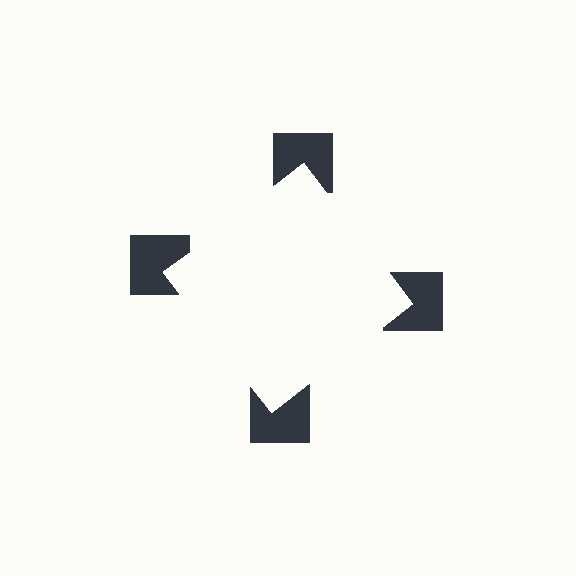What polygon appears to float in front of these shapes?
An illusory square — its edges are inferred from the aligned wedge cuts in the notched squares, not physically drawn.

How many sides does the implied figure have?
4 sides.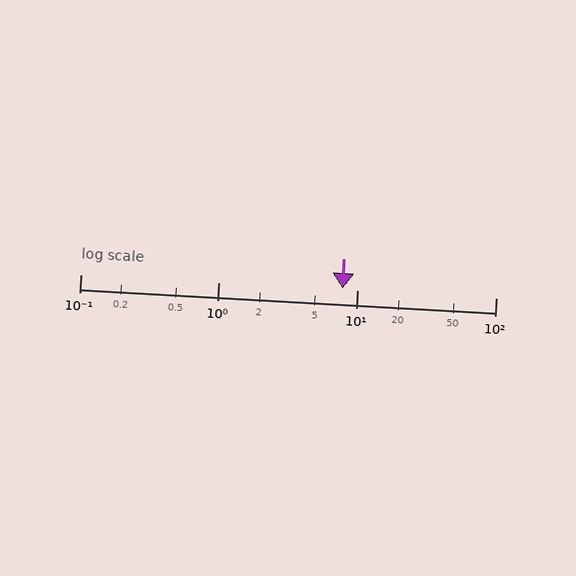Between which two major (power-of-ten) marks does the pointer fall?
The pointer is between 1 and 10.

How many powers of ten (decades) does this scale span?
The scale spans 3 decades, from 0.1 to 100.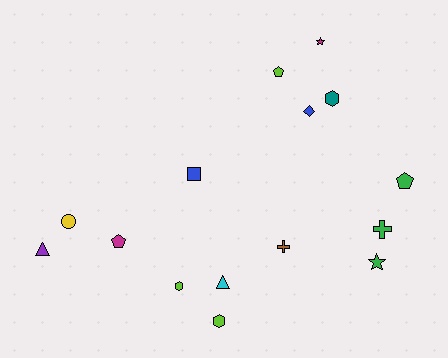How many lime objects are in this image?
There are 3 lime objects.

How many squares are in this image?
There is 1 square.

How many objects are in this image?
There are 15 objects.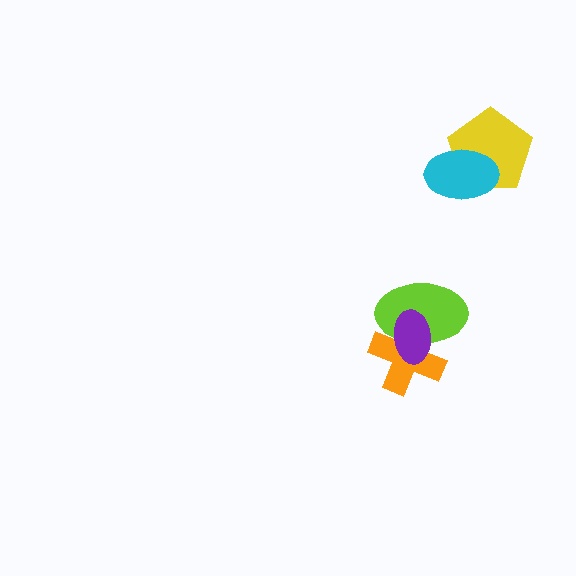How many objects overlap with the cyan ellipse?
1 object overlaps with the cyan ellipse.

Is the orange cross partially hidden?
Yes, it is partially covered by another shape.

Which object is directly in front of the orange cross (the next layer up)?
The lime ellipse is directly in front of the orange cross.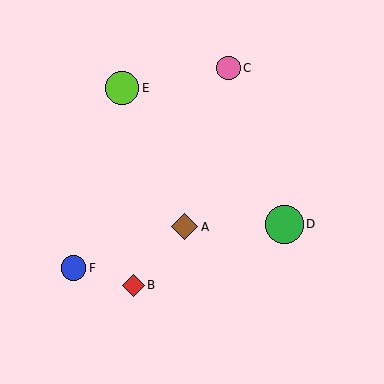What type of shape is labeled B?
Shape B is a red diamond.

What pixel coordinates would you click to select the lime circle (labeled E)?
Click at (122, 88) to select the lime circle E.